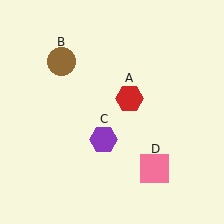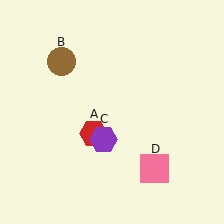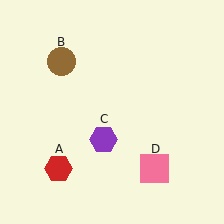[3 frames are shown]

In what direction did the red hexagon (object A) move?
The red hexagon (object A) moved down and to the left.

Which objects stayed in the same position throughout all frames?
Brown circle (object B) and purple hexagon (object C) and pink square (object D) remained stationary.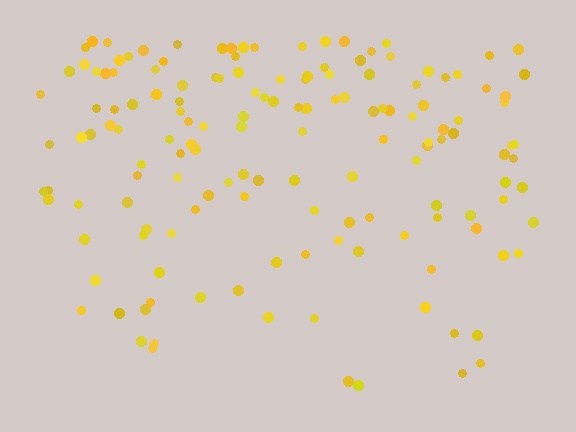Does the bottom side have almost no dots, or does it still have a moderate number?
Still a moderate number, just noticeably fewer than the top.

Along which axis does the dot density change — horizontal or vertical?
Vertical.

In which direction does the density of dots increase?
From bottom to top, with the top side densest.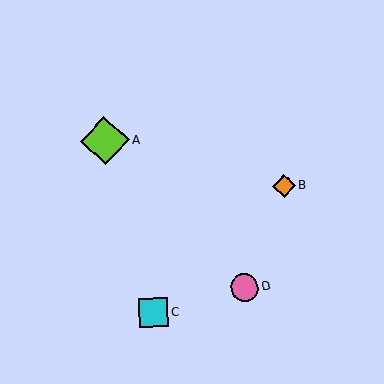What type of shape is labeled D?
Shape D is a pink circle.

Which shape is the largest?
The lime diamond (labeled A) is the largest.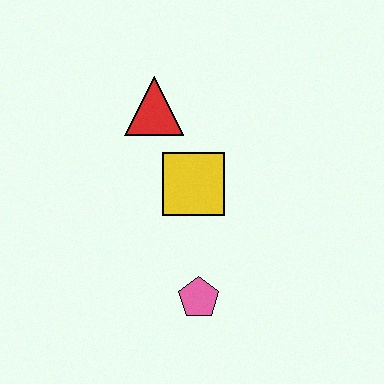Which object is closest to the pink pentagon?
The yellow square is closest to the pink pentagon.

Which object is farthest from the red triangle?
The pink pentagon is farthest from the red triangle.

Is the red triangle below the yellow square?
No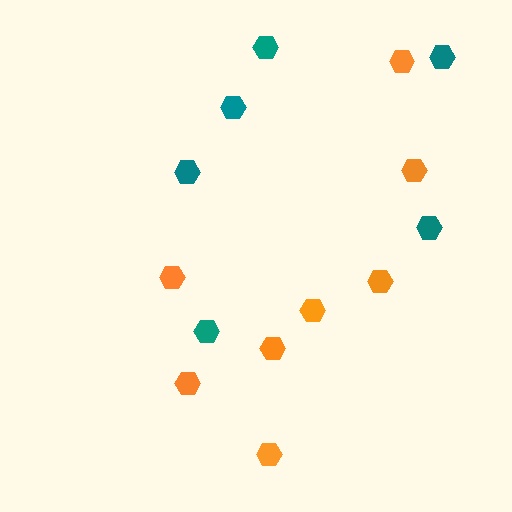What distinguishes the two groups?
There are 2 groups: one group of orange hexagons (8) and one group of teal hexagons (6).